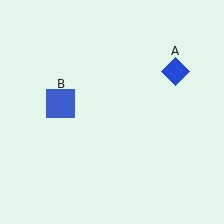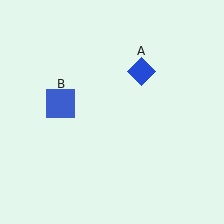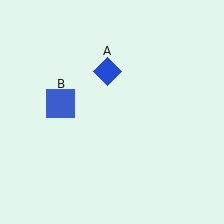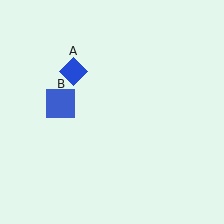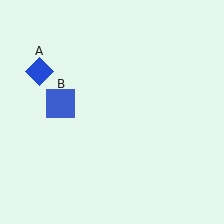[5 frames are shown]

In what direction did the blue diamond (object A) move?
The blue diamond (object A) moved left.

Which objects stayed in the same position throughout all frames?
Blue square (object B) remained stationary.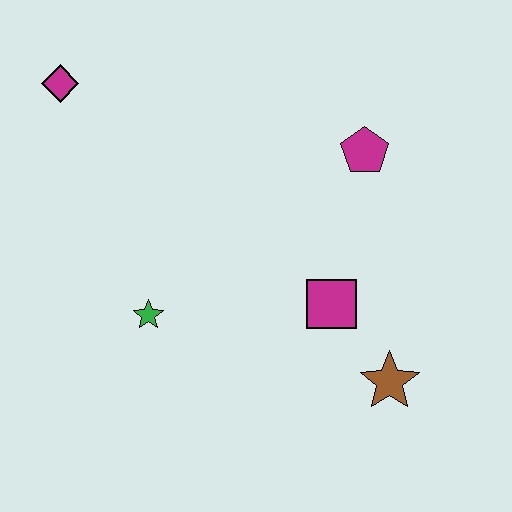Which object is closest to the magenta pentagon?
The magenta square is closest to the magenta pentagon.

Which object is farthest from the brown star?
The magenta diamond is farthest from the brown star.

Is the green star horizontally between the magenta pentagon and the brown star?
No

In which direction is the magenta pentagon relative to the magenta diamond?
The magenta pentagon is to the right of the magenta diamond.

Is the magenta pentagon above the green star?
Yes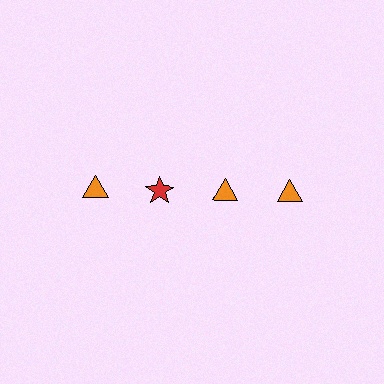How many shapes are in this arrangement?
There are 4 shapes arranged in a grid pattern.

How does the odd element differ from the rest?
It differs in both color (red instead of orange) and shape (star instead of triangle).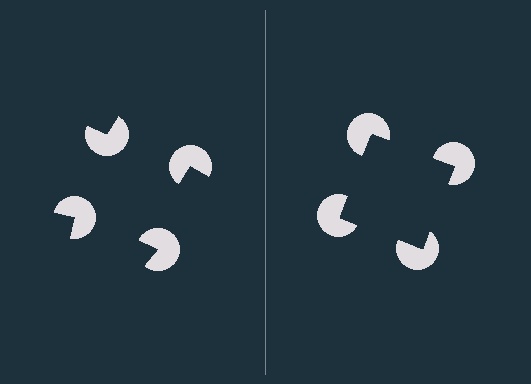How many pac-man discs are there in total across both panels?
8 — 4 on each side.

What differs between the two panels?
The pac-man discs are positioned identically on both sides; only the wedge orientations differ. On the right they align to a square; on the left they are misaligned.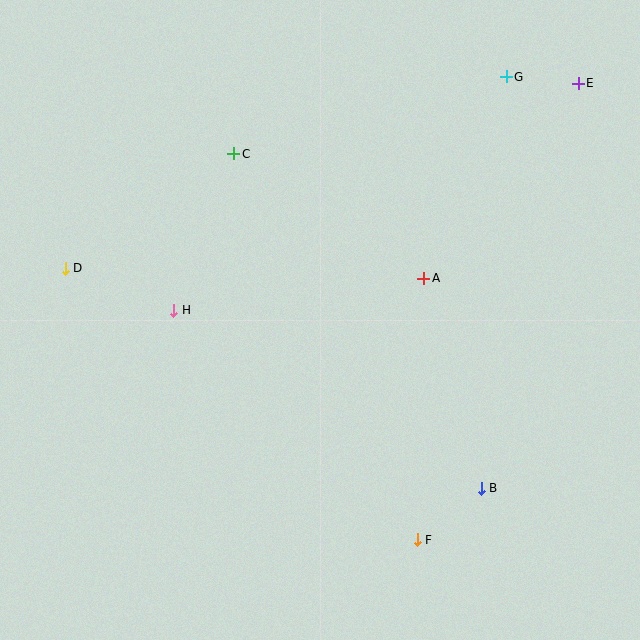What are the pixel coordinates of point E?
Point E is at (578, 83).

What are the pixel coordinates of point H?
Point H is at (174, 310).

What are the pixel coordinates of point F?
Point F is at (417, 540).